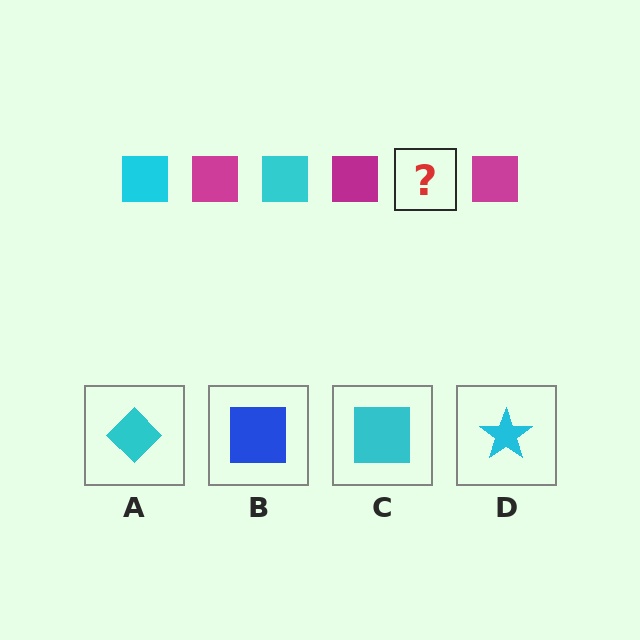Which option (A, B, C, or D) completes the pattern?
C.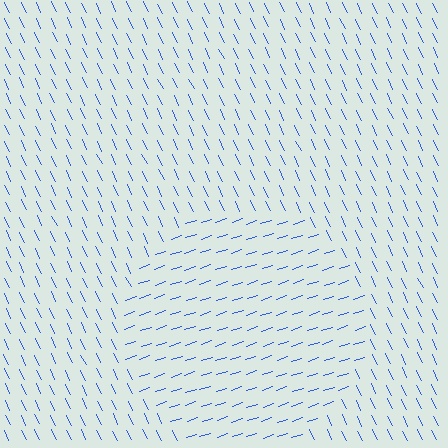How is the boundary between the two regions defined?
The boundary is defined purely by a change in line orientation (approximately 83 degrees difference). All lines are the same color and thickness.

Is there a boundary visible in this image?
Yes, there is a texture boundary formed by a change in line orientation.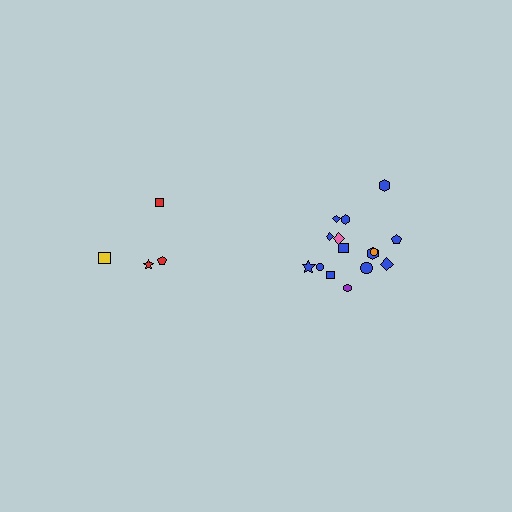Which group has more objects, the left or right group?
The right group.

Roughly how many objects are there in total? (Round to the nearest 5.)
Roughly 20 objects in total.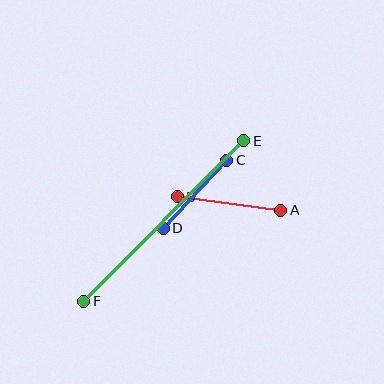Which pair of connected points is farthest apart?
Points E and F are farthest apart.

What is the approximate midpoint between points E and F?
The midpoint is at approximately (164, 221) pixels.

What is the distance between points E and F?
The distance is approximately 226 pixels.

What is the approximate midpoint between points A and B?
The midpoint is at approximately (229, 203) pixels.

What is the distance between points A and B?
The distance is approximately 105 pixels.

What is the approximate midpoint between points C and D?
The midpoint is at approximately (195, 194) pixels.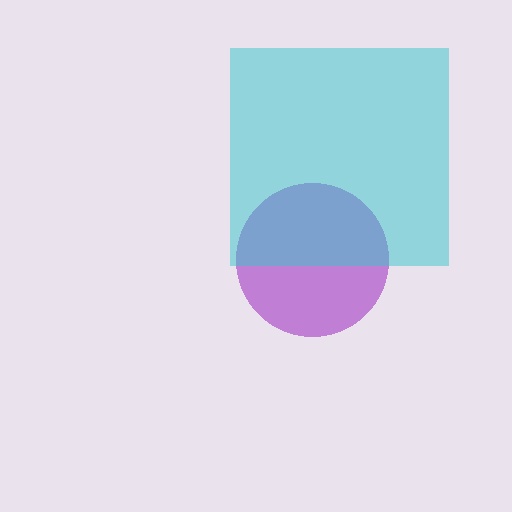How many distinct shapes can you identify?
There are 2 distinct shapes: a purple circle, a cyan square.